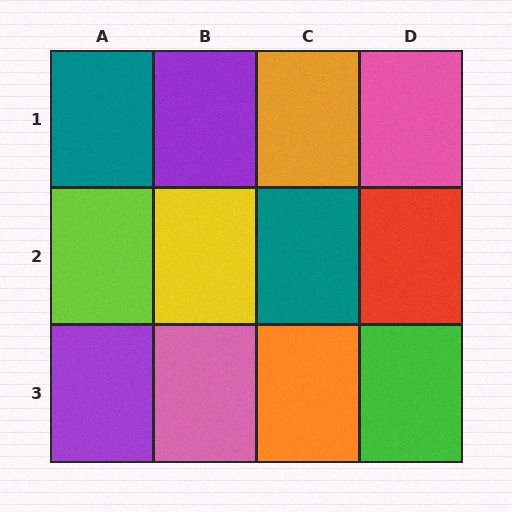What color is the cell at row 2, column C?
Teal.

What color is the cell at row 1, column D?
Pink.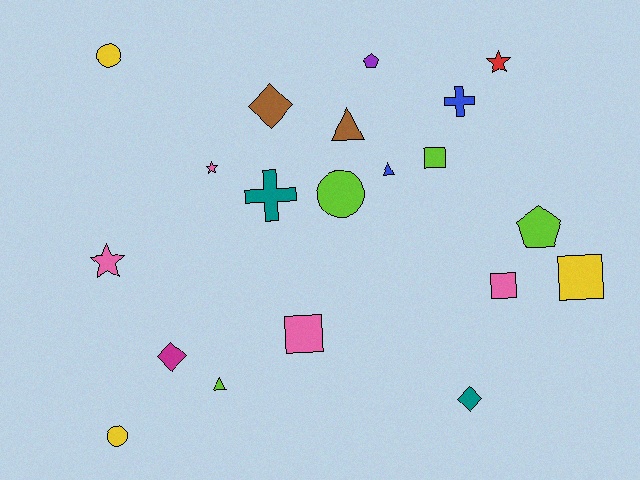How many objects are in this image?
There are 20 objects.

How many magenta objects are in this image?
There is 1 magenta object.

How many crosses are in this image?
There are 2 crosses.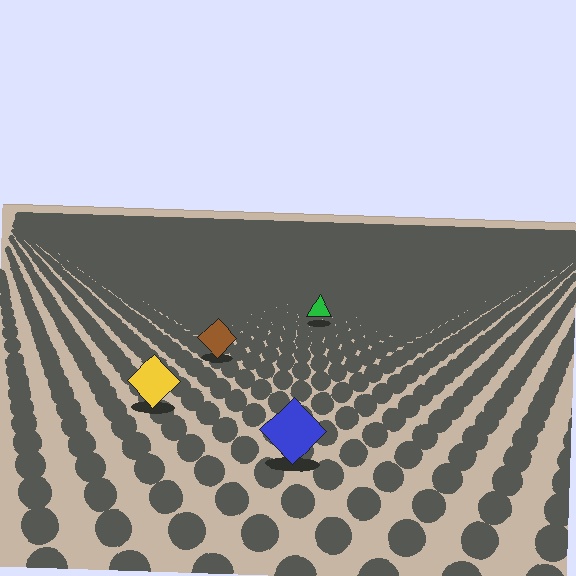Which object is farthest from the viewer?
The green triangle is farthest from the viewer. It appears smaller and the ground texture around it is denser.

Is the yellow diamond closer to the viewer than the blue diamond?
No. The blue diamond is closer — you can tell from the texture gradient: the ground texture is coarser near it.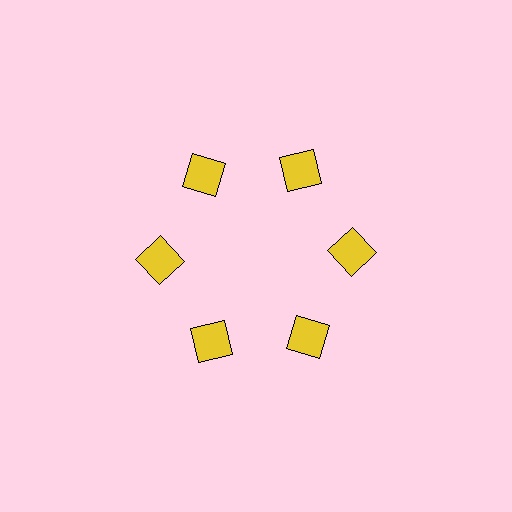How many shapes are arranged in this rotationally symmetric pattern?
There are 6 shapes, arranged in 6 groups of 1.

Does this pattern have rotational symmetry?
Yes, this pattern has 6-fold rotational symmetry. It looks the same after rotating 60 degrees around the center.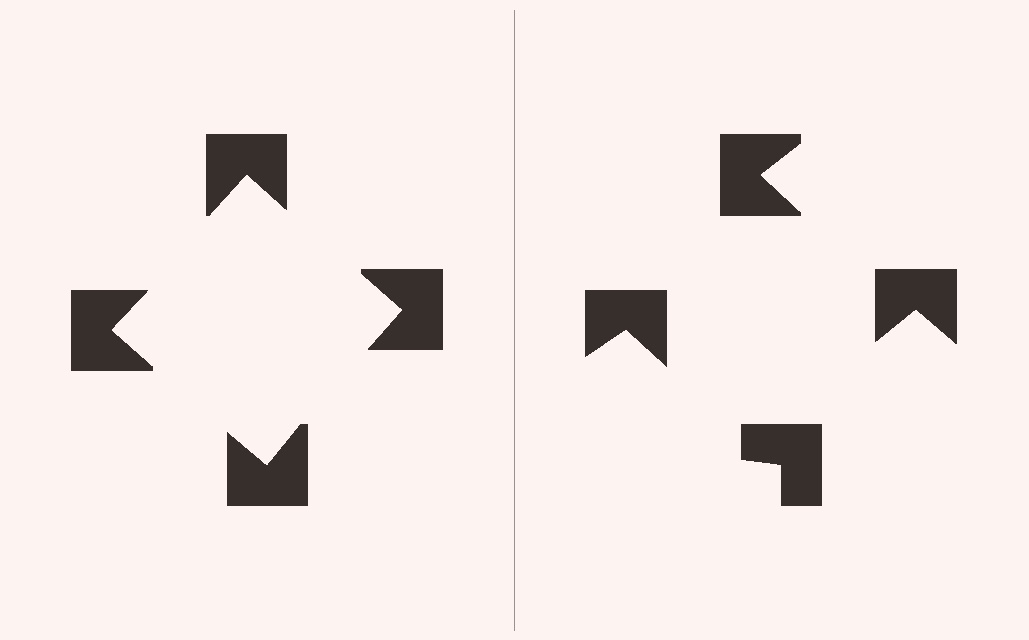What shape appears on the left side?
An illusory square.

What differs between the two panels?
The notched squares are positioned identically on both sides; only the wedge orientations differ. On the left they align to a square; on the right they are misaligned.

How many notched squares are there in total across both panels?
8 — 4 on each side.